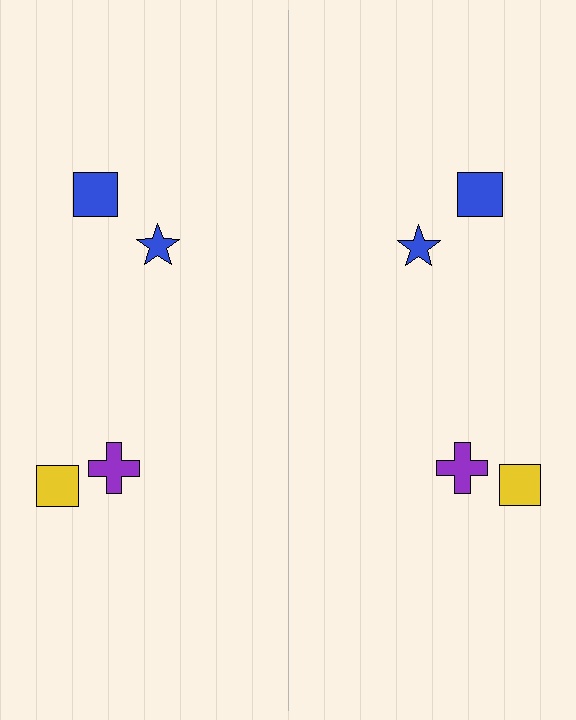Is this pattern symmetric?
Yes, this pattern has bilateral (reflection) symmetry.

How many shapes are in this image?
There are 8 shapes in this image.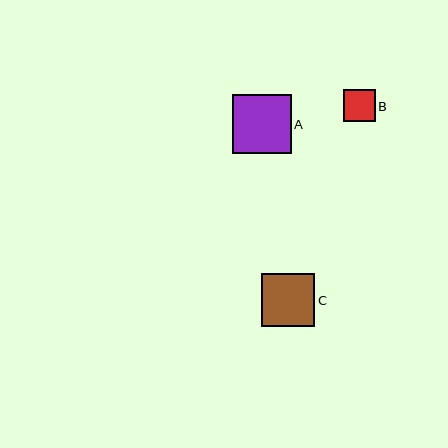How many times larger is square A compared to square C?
Square A is approximately 1.1 times the size of square C.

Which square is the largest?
Square A is the largest with a size of approximately 59 pixels.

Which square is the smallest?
Square B is the smallest with a size of approximately 32 pixels.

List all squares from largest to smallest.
From largest to smallest: A, C, B.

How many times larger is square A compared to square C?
Square A is approximately 1.1 times the size of square C.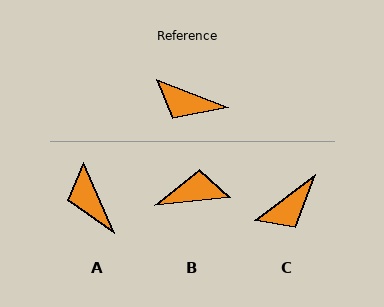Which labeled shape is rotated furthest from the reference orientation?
B, about 152 degrees away.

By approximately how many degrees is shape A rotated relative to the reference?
Approximately 45 degrees clockwise.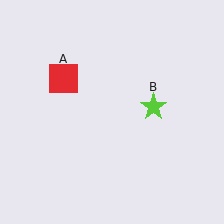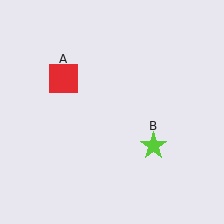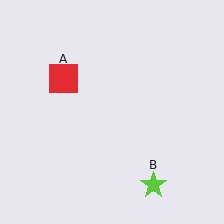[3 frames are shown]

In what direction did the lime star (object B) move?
The lime star (object B) moved down.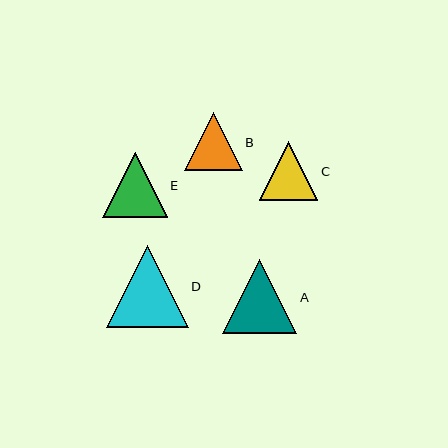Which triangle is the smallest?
Triangle B is the smallest with a size of approximately 58 pixels.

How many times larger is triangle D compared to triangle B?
Triangle D is approximately 1.4 times the size of triangle B.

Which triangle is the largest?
Triangle D is the largest with a size of approximately 82 pixels.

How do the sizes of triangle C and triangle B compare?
Triangle C and triangle B are approximately the same size.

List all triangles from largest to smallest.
From largest to smallest: D, A, E, C, B.